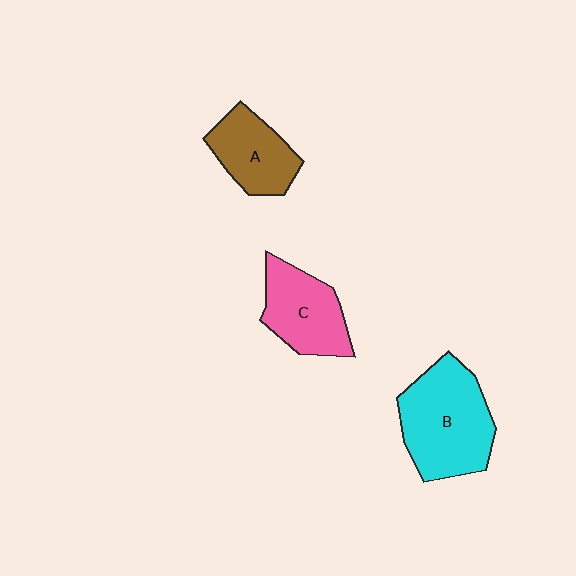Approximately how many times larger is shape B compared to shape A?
Approximately 1.6 times.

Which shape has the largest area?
Shape B (cyan).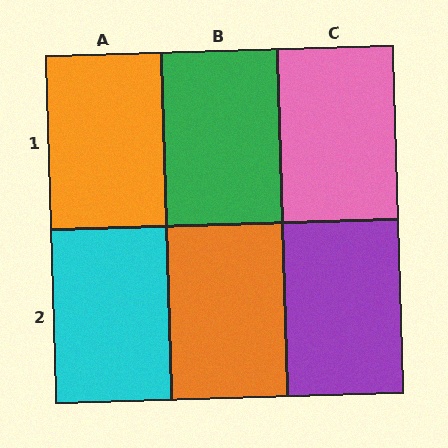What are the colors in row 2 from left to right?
Cyan, orange, purple.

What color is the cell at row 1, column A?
Orange.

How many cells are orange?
2 cells are orange.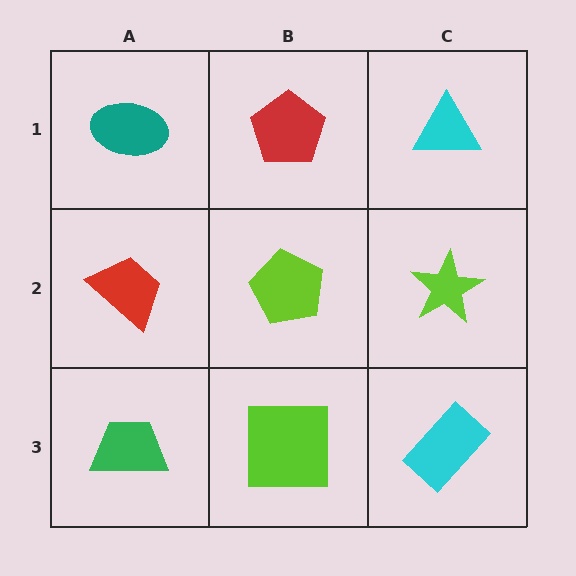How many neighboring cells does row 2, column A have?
3.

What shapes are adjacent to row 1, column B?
A lime pentagon (row 2, column B), a teal ellipse (row 1, column A), a cyan triangle (row 1, column C).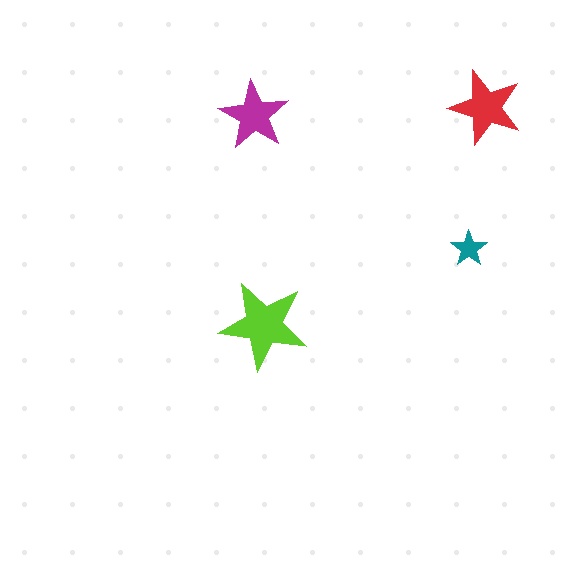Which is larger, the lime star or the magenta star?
The lime one.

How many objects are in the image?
There are 4 objects in the image.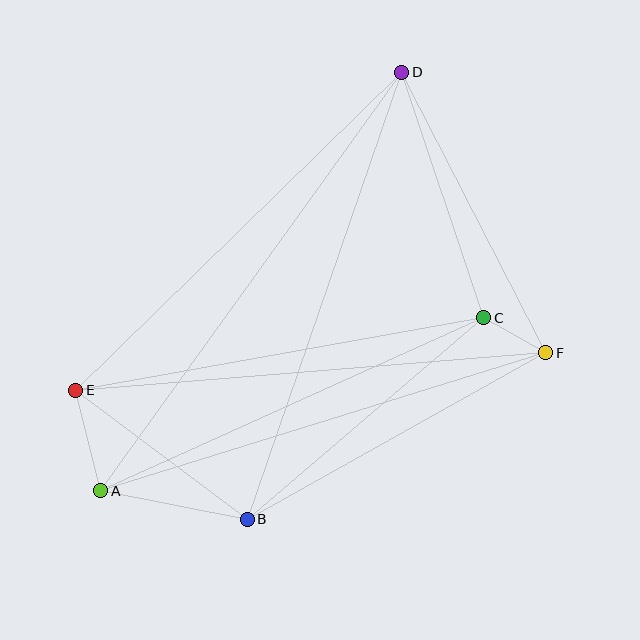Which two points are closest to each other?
Points C and F are closest to each other.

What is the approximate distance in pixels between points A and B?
The distance between A and B is approximately 150 pixels.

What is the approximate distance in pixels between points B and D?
The distance between B and D is approximately 473 pixels.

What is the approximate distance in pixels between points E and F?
The distance between E and F is approximately 471 pixels.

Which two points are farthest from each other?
Points A and D are farthest from each other.